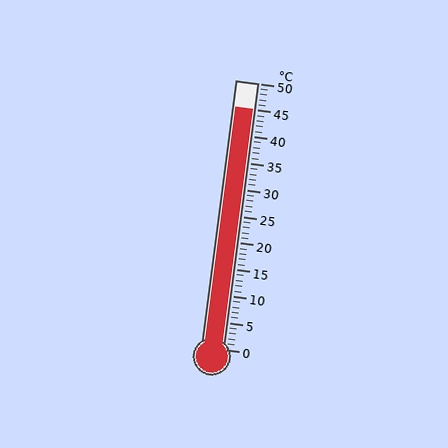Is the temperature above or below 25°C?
The temperature is above 25°C.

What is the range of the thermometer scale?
The thermometer scale ranges from 0°C to 50°C.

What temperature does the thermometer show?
The thermometer shows approximately 45°C.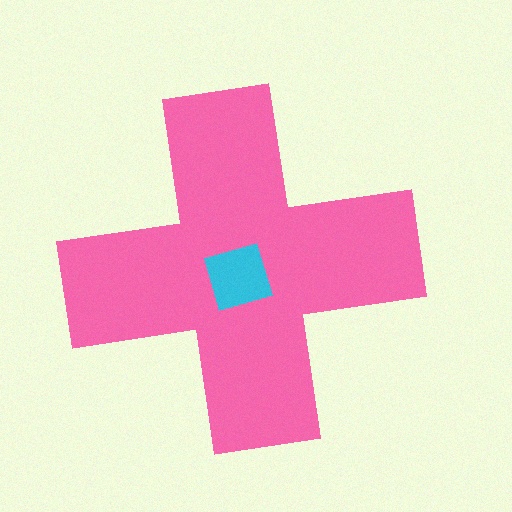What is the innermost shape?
The cyan square.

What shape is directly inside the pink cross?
The cyan square.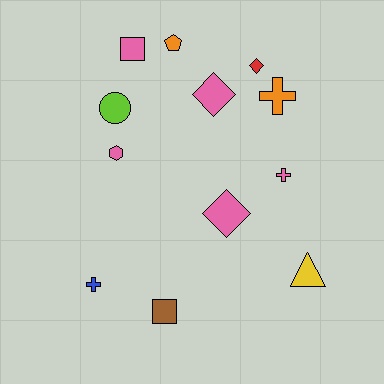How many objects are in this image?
There are 12 objects.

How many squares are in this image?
There are 2 squares.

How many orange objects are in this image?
There are 2 orange objects.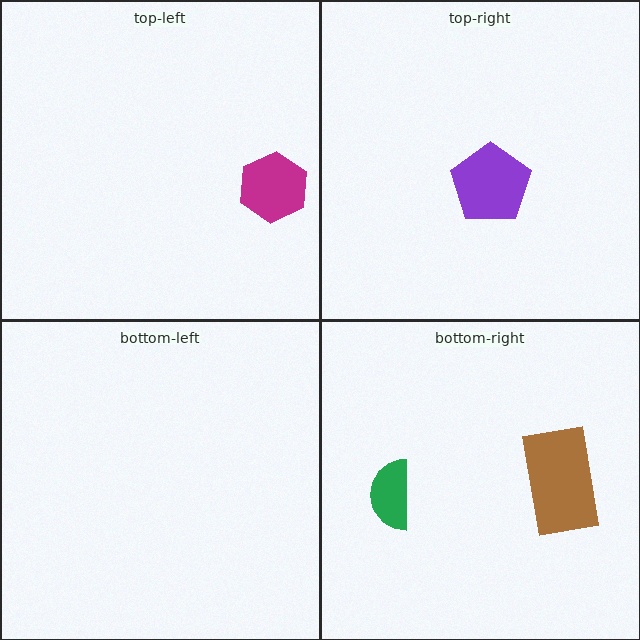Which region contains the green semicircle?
The bottom-right region.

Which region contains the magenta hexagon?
The top-left region.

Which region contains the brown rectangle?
The bottom-right region.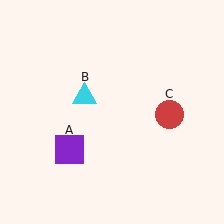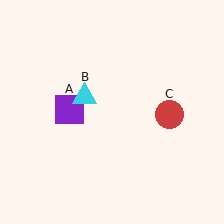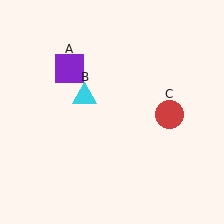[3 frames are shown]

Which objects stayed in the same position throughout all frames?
Cyan triangle (object B) and red circle (object C) remained stationary.